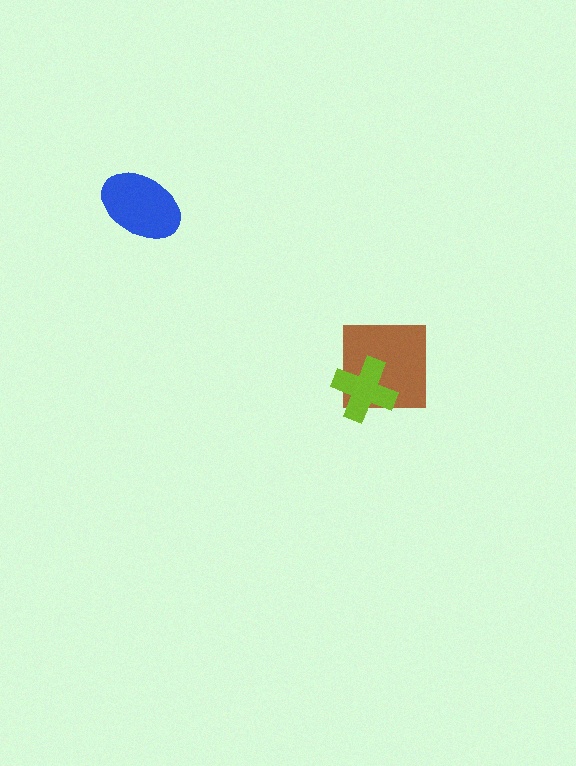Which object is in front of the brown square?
The lime cross is in front of the brown square.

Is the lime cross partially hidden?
No, no other shape covers it.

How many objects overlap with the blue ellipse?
0 objects overlap with the blue ellipse.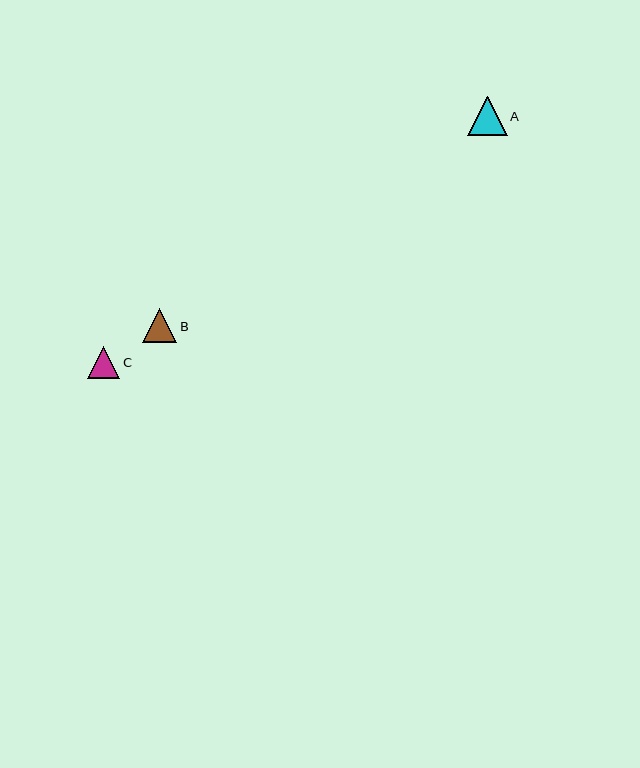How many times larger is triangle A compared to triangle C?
Triangle A is approximately 1.2 times the size of triangle C.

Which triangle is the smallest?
Triangle C is the smallest with a size of approximately 32 pixels.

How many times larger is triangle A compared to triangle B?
Triangle A is approximately 1.2 times the size of triangle B.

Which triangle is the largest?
Triangle A is the largest with a size of approximately 40 pixels.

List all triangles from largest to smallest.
From largest to smallest: A, B, C.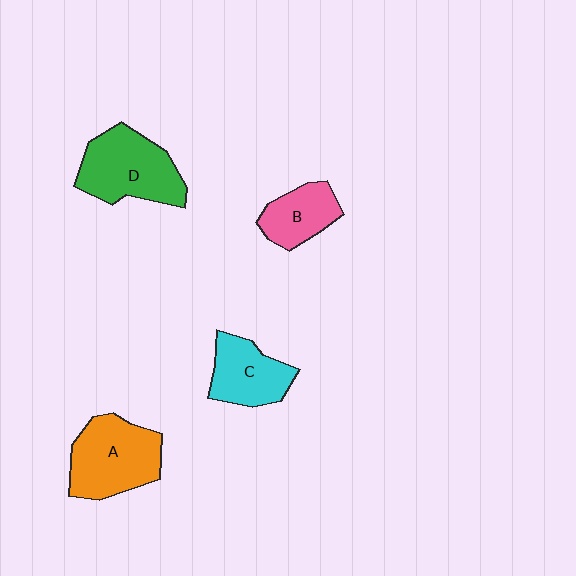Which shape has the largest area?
Shape D (green).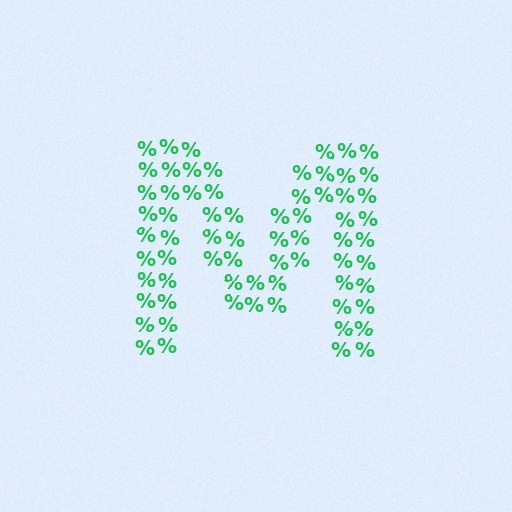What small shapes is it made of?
It is made of small percent signs.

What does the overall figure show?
The overall figure shows the letter M.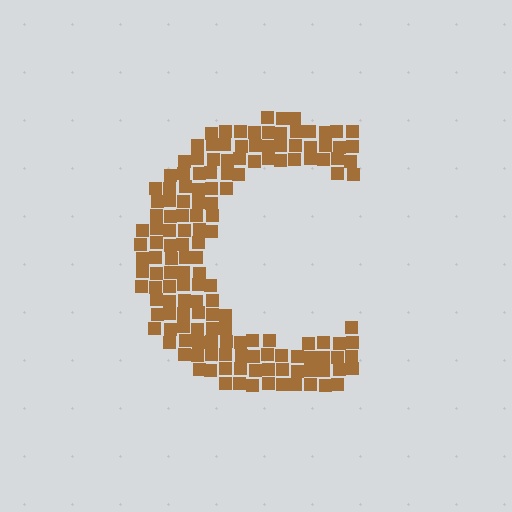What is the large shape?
The large shape is the letter C.